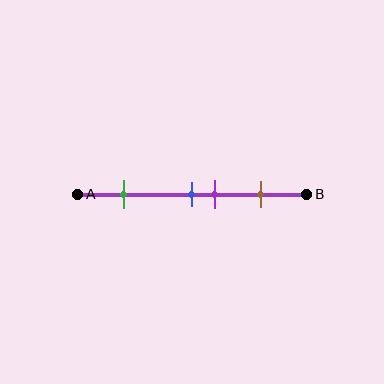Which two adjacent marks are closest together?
The blue and purple marks are the closest adjacent pair.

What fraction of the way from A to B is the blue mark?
The blue mark is approximately 50% (0.5) of the way from A to B.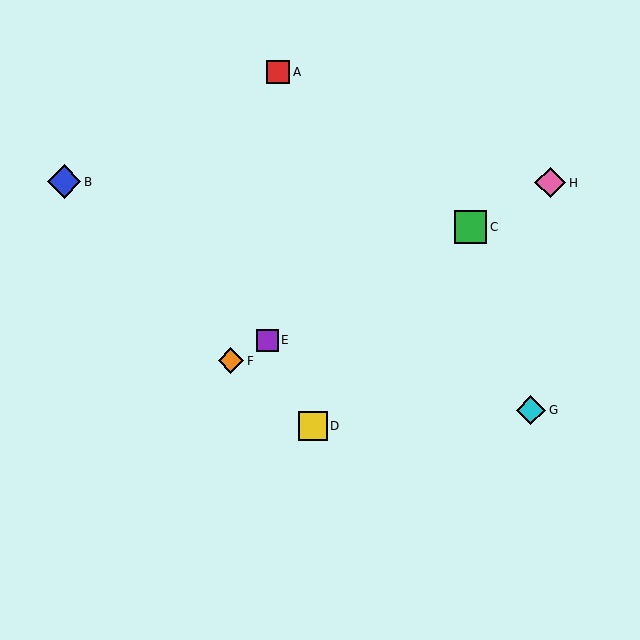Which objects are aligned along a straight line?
Objects C, E, F, H are aligned along a straight line.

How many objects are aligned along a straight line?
4 objects (C, E, F, H) are aligned along a straight line.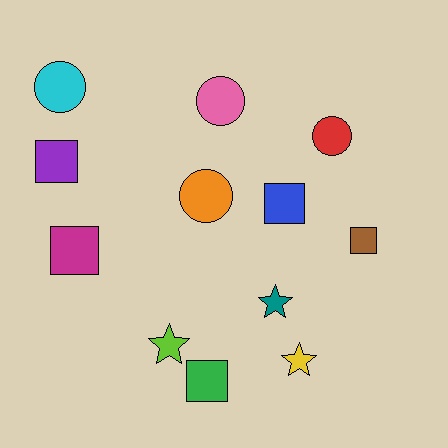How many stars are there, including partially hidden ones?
There are 3 stars.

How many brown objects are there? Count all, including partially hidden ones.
There is 1 brown object.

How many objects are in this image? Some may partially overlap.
There are 12 objects.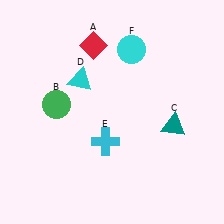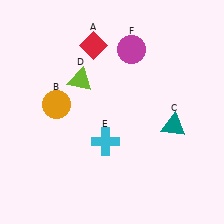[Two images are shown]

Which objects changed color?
B changed from green to orange. D changed from cyan to lime. F changed from cyan to magenta.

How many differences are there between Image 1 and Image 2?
There are 3 differences between the two images.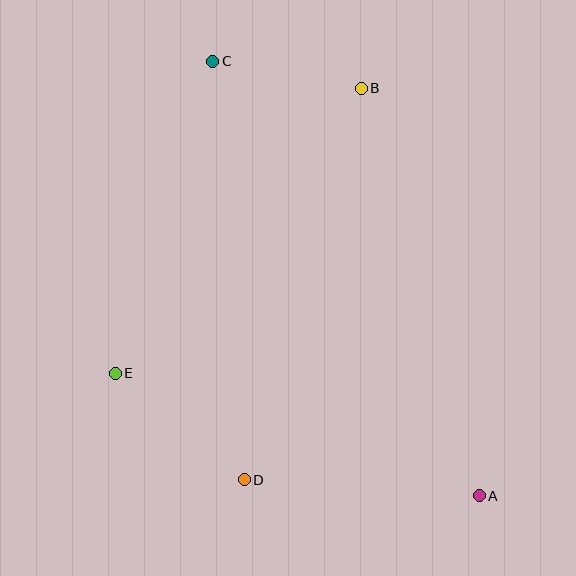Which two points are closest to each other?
Points B and C are closest to each other.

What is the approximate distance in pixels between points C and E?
The distance between C and E is approximately 327 pixels.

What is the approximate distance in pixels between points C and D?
The distance between C and D is approximately 420 pixels.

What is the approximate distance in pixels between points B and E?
The distance between B and E is approximately 376 pixels.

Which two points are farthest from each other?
Points A and C are farthest from each other.